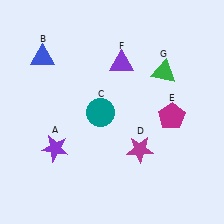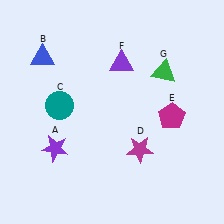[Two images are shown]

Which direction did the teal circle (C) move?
The teal circle (C) moved left.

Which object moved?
The teal circle (C) moved left.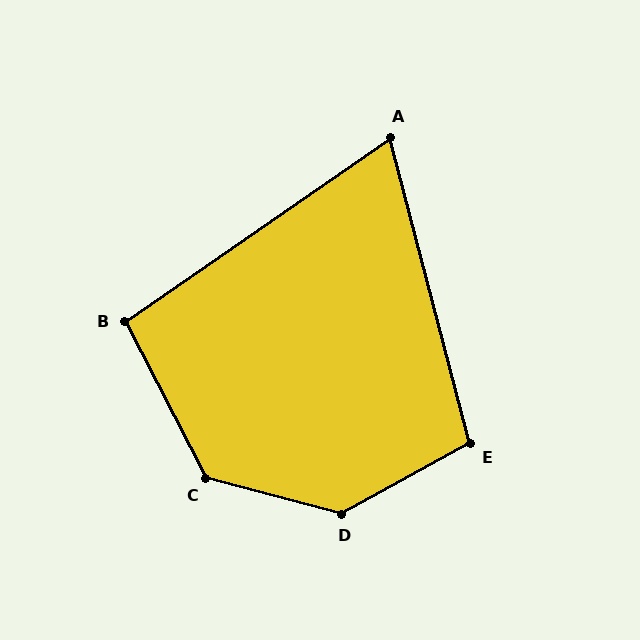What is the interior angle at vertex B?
Approximately 97 degrees (obtuse).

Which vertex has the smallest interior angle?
A, at approximately 70 degrees.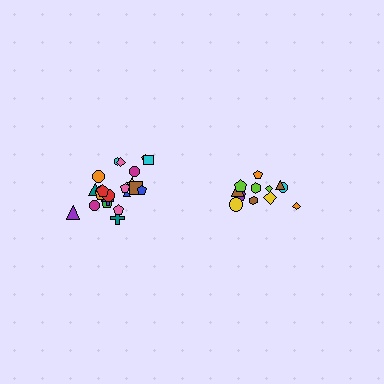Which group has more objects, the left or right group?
The left group.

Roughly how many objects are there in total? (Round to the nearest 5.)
Roughly 35 objects in total.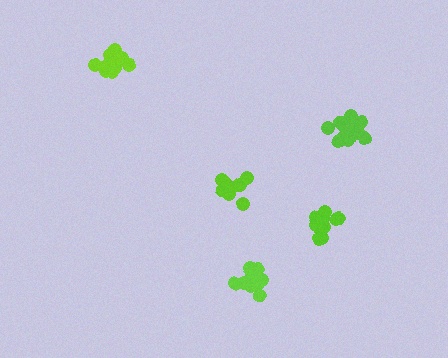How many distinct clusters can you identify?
There are 5 distinct clusters.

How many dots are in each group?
Group 1: 15 dots, Group 2: 9 dots, Group 3: 14 dots, Group 4: 9 dots, Group 5: 14 dots (61 total).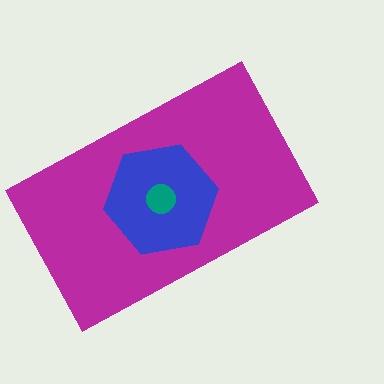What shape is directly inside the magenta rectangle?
The blue hexagon.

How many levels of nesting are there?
3.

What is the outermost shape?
The magenta rectangle.